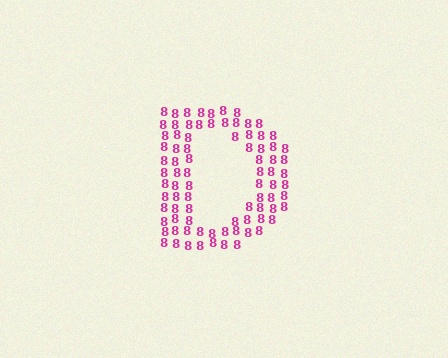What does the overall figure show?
The overall figure shows the letter D.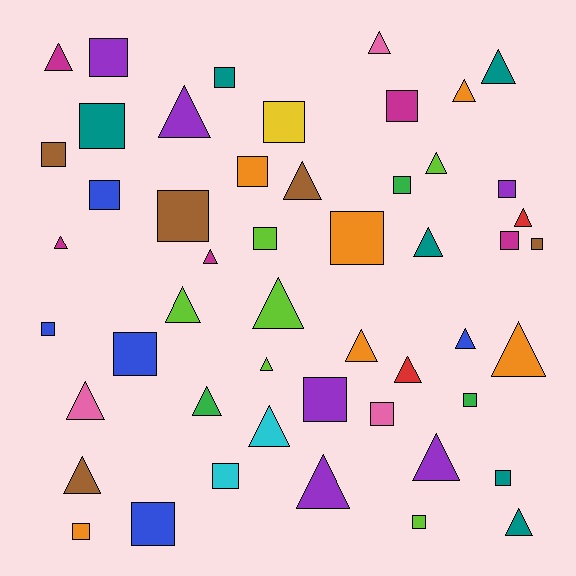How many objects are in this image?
There are 50 objects.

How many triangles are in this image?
There are 25 triangles.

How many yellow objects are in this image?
There is 1 yellow object.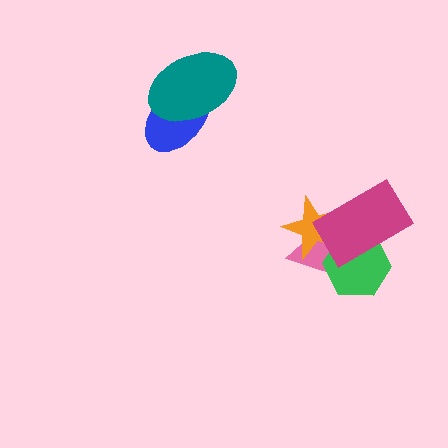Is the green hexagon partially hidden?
Yes, it is partially covered by another shape.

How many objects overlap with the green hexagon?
3 objects overlap with the green hexagon.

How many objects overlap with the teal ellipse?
1 object overlaps with the teal ellipse.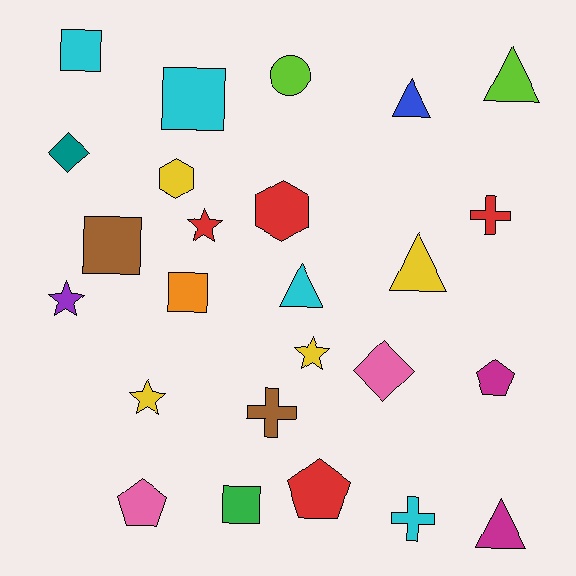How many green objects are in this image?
There is 1 green object.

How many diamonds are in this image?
There are 2 diamonds.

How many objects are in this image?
There are 25 objects.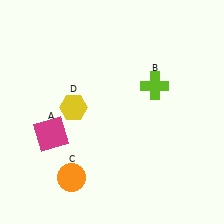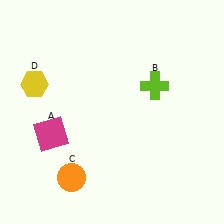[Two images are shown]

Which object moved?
The yellow hexagon (D) moved left.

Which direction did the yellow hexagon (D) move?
The yellow hexagon (D) moved left.